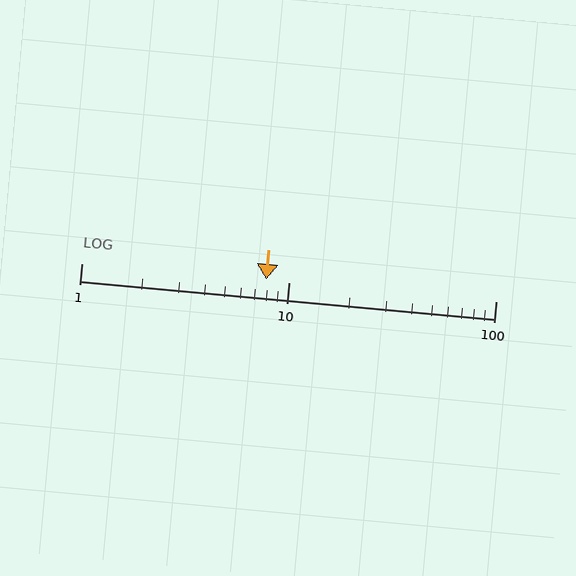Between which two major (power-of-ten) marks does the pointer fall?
The pointer is between 1 and 10.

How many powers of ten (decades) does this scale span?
The scale spans 2 decades, from 1 to 100.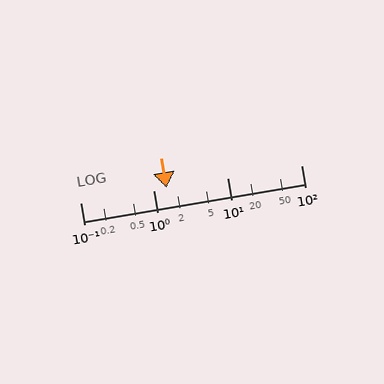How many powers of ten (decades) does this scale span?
The scale spans 3 decades, from 0.1 to 100.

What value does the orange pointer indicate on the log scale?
The pointer indicates approximately 1.5.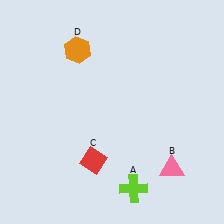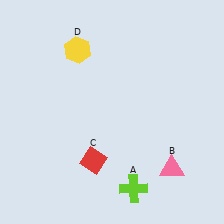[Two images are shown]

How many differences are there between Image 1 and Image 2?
There is 1 difference between the two images.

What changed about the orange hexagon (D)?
In Image 1, D is orange. In Image 2, it changed to yellow.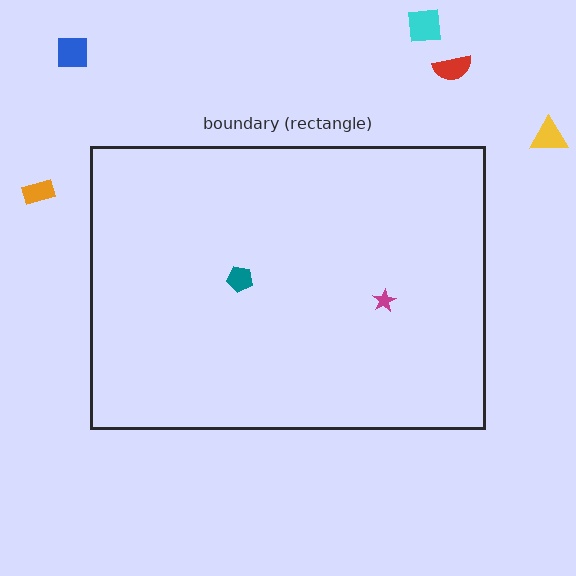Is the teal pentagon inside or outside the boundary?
Inside.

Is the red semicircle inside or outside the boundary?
Outside.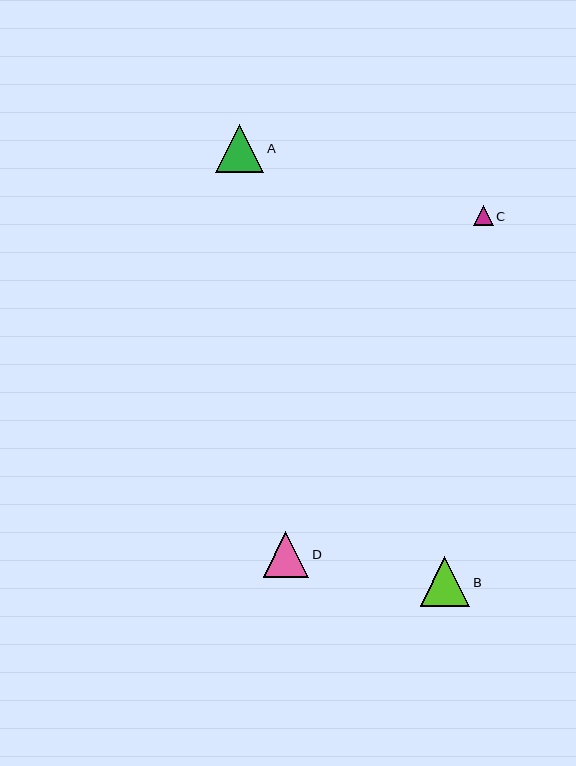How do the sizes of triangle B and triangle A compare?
Triangle B and triangle A are approximately the same size.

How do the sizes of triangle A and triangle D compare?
Triangle A and triangle D are approximately the same size.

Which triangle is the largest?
Triangle B is the largest with a size of approximately 50 pixels.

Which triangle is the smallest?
Triangle C is the smallest with a size of approximately 20 pixels.